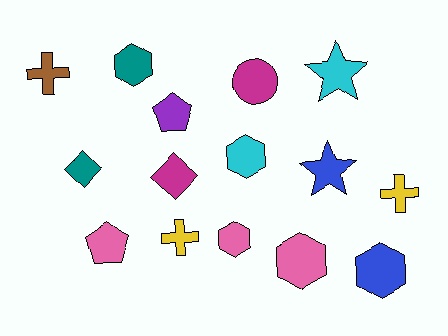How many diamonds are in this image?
There are 2 diamonds.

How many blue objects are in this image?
There are 2 blue objects.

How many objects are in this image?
There are 15 objects.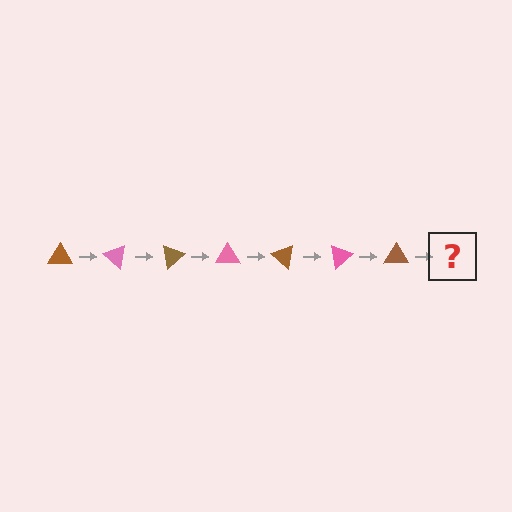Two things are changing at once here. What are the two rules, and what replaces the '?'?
The two rules are that it rotates 40 degrees each step and the color cycles through brown and pink. The '?' should be a pink triangle, rotated 280 degrees from the start.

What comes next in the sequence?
The next element should be a pink triangle, rotated 280 degrees from the start.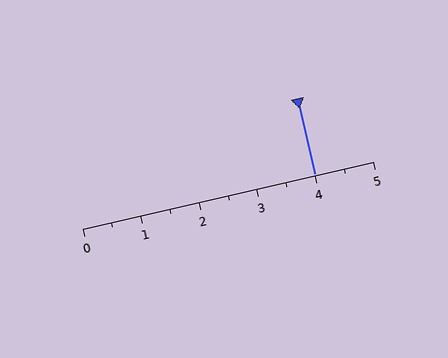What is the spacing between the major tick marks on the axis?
The major ticks are spaced 1 apart.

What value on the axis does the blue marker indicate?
The marker indicates approximately 4.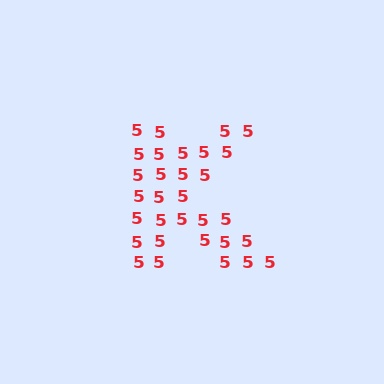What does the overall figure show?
The overall figure shows the letter K.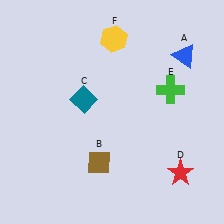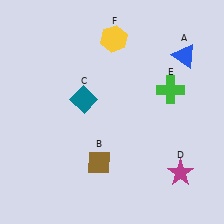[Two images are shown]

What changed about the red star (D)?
In Image 1, D is red. In Image 2, it changed to magenta.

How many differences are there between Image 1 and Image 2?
There is 1 difference between the two images.